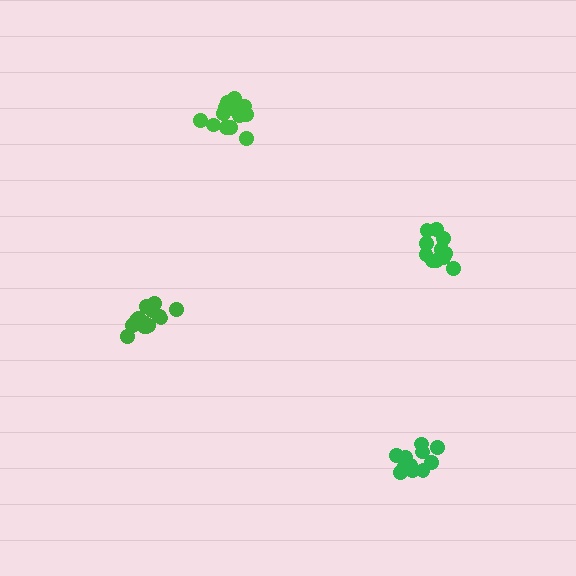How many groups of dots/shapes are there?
There are 4 groups.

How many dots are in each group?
Group 1: 11 dots, Group 2: 14 dots, Group 3: 14 dots, Group 4: 11 dots (50 total).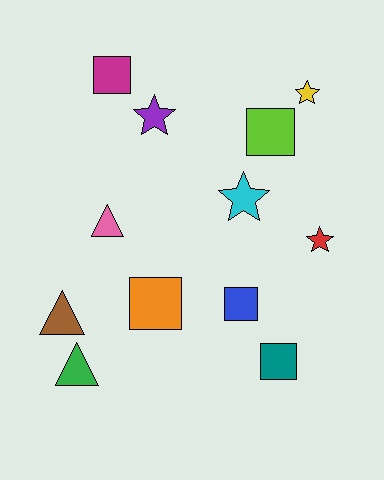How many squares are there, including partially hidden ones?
There are 5 squares.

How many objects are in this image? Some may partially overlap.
There are 12 objects.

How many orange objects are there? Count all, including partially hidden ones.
There is 1 orange object.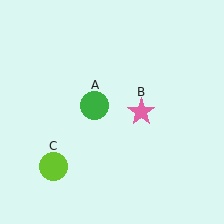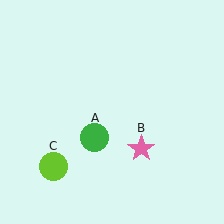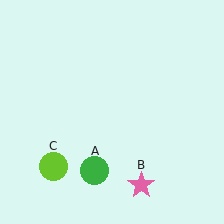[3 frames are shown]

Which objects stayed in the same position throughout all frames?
Lime circle (object C) remained stationary.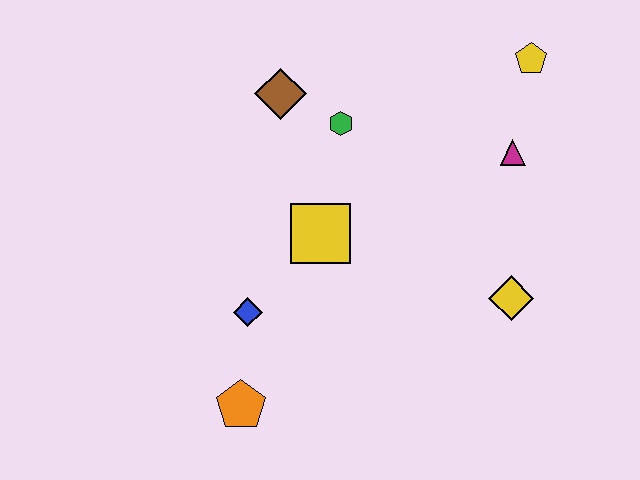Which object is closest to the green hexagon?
The brown diamond is closest to the green hexagon.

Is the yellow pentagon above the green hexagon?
Yes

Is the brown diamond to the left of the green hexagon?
Yes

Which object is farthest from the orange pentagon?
The yellow pentagon is farthest from the orange pentagon.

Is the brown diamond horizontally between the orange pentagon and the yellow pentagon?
Yes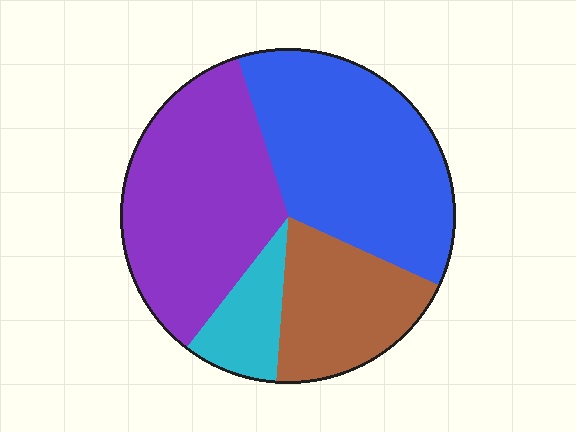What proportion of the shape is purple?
Purple takes up about one third (1/3) of the shape.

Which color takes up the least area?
Cyan, at roughly 10%.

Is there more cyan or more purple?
Purple.